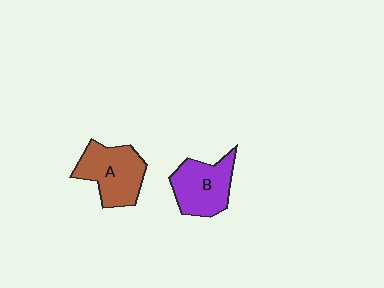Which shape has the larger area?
Shape A (brown).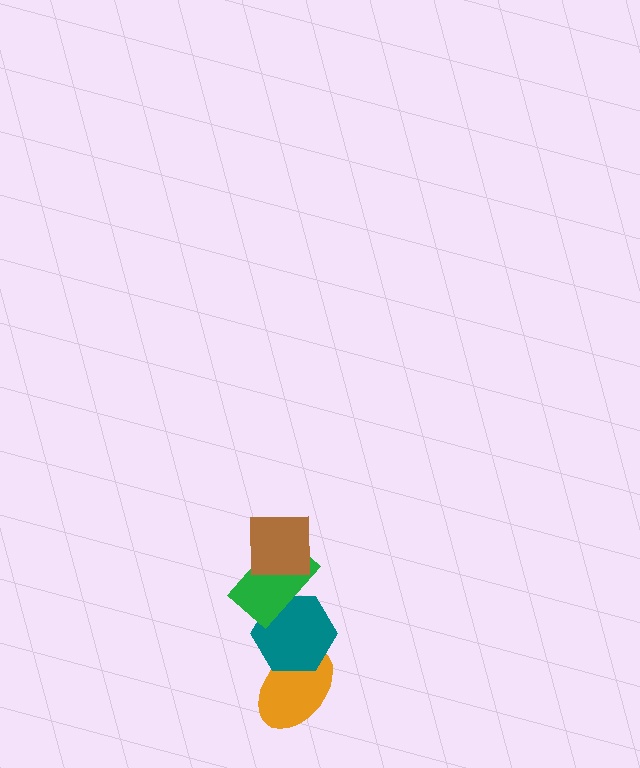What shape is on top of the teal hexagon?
The green rectangle is on top of the teal hexagon.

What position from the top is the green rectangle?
The green rectangle is 2nd from the top.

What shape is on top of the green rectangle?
The brown square is on top of the green rectangle.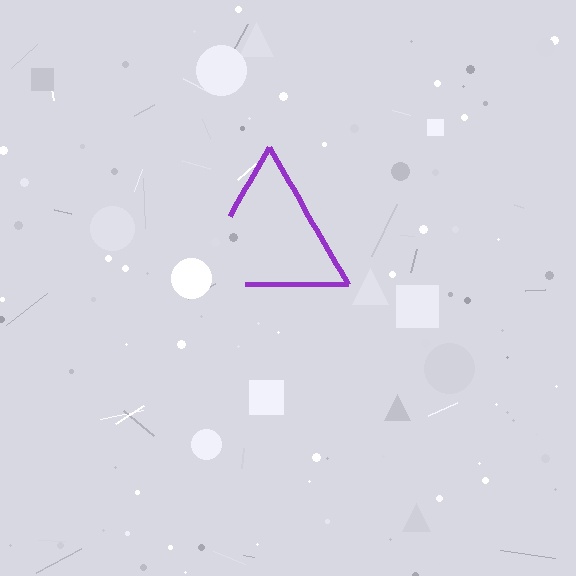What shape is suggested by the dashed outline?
The dashed outline suggests a triangle.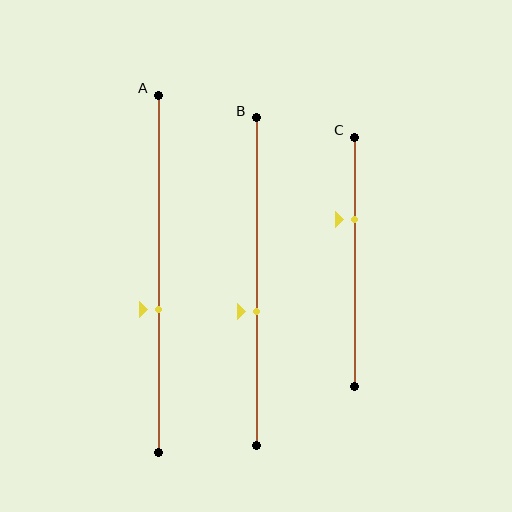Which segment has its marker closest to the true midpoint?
Segment B has its marker closest to the true midpoint.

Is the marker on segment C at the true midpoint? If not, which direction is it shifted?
No, the marker on segment C is shifted upward by about 17% of the segment length.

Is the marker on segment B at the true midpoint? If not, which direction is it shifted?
No, the marker on segment B is shifted downward by about 9% of the segment length.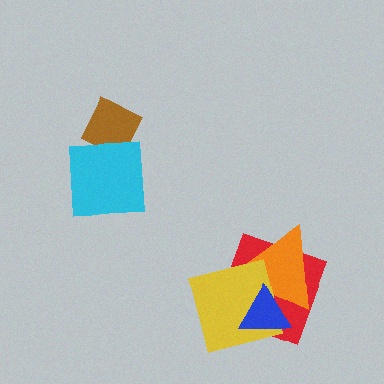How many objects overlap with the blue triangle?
3 objects overlap with the blue triangle.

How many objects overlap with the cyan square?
1 object overlaps with the cyan square.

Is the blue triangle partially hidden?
No, no other shape covers it.